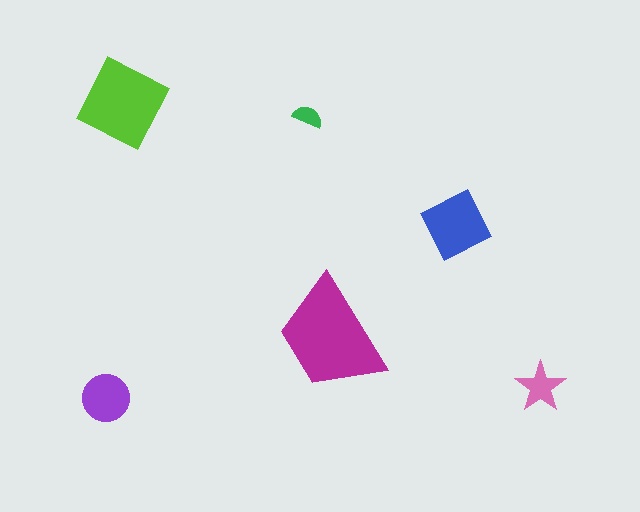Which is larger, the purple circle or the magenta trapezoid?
The magenta trapezoid.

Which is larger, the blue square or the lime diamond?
The lime diamond.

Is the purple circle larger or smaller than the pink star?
Larger.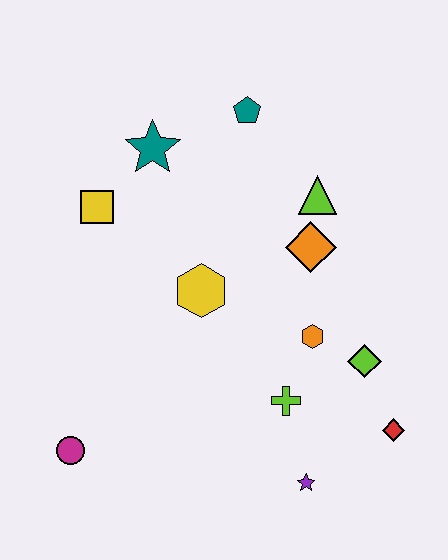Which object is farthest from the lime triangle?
The magenta circle is farthest from the lime triangle.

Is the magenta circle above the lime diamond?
No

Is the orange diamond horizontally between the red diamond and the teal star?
Yes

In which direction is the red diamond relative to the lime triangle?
The red diamond is below the lime triangle.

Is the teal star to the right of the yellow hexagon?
No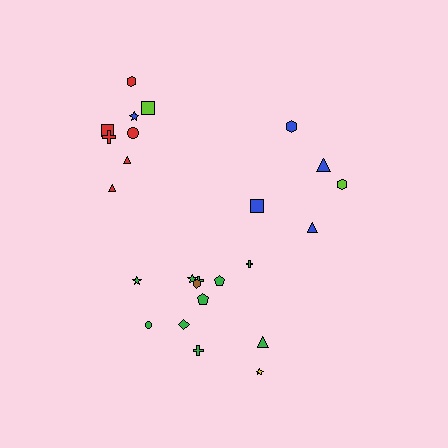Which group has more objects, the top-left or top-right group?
The top-left group.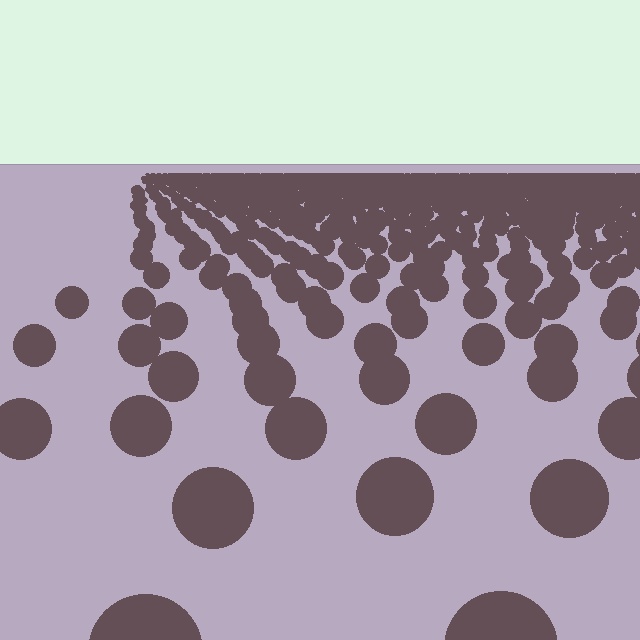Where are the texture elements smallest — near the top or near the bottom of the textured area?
Near the top.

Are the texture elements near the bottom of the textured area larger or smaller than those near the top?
Larger. Near the bottom, elements are closer to the viewer and appear at a bigger on-screen size.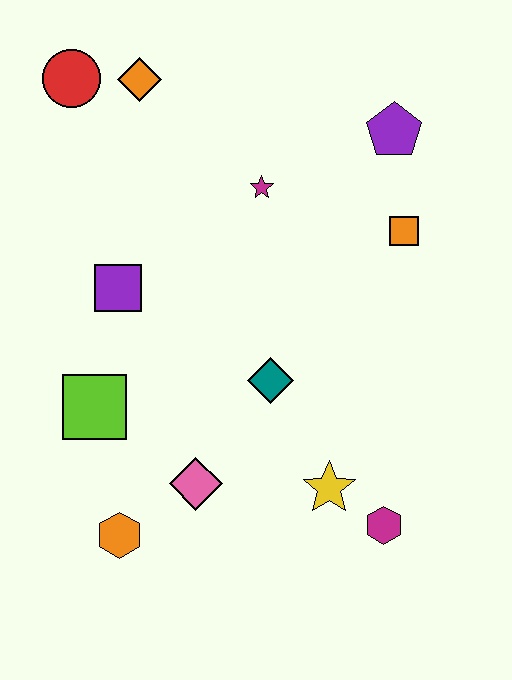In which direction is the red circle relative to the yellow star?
The red circle is above the yellow star.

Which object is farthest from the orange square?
The orange hexagon is farthest from the orange square.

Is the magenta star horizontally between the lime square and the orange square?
Yes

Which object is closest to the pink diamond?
The orange hexagon is closest to the pink diamond.